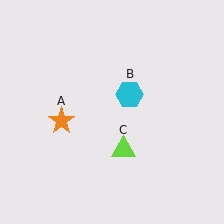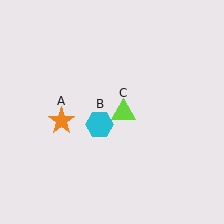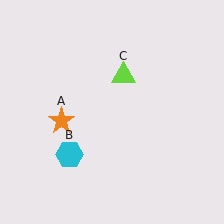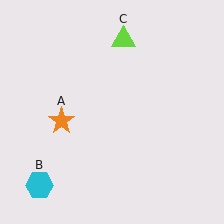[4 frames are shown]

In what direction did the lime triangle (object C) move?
The lime triangle (object C) moved up.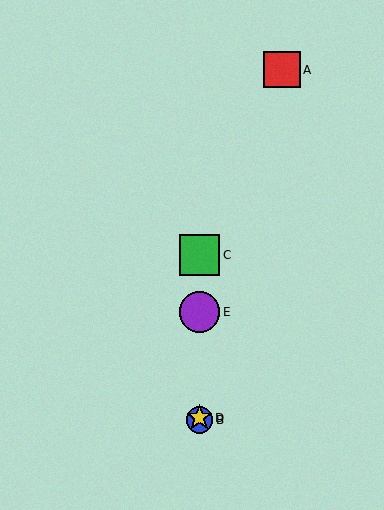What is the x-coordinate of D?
Object D is at x≈199.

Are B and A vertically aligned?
No, B is at x≈199 and A is at x≈282.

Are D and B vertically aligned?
Yes, both are at x≈199.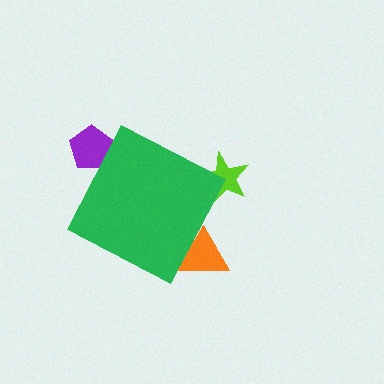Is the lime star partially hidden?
Yes, the lime star is partially hidden behind the green diamond.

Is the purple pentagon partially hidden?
Yes, the purple pentagon is partially hidden behind the green diamond.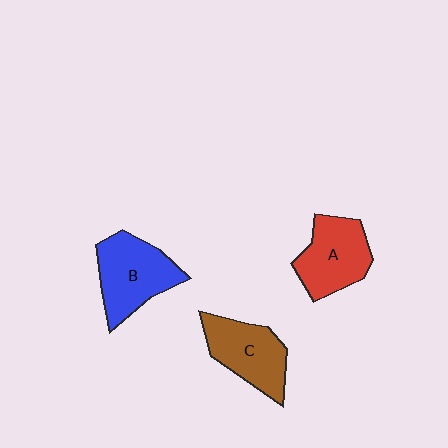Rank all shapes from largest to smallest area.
From largest to smallest: B (blue), A (red), C (brown).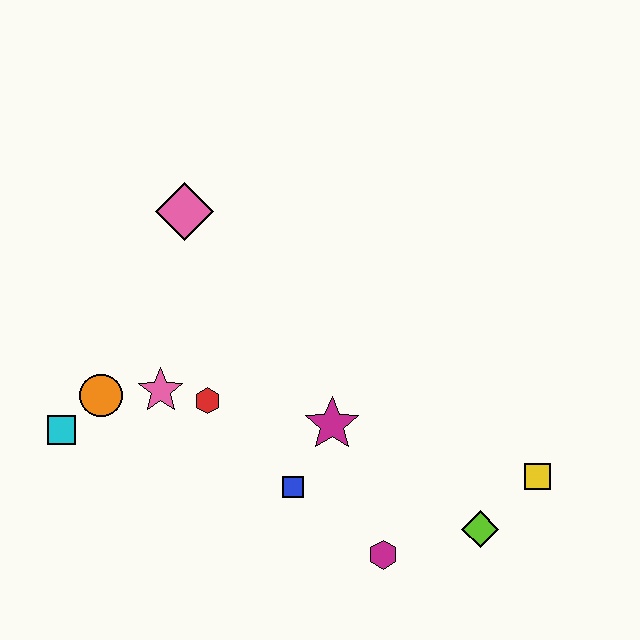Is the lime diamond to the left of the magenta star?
No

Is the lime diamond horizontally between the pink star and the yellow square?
Yes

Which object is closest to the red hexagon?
The pink star is closest to the red hexagon.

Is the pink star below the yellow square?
No